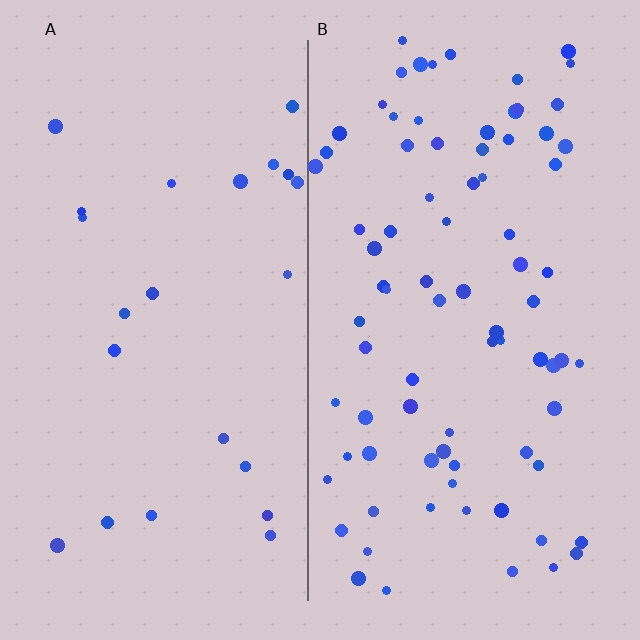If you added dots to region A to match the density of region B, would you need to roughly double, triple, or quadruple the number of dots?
Approximately quadruple.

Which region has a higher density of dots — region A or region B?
B (the right).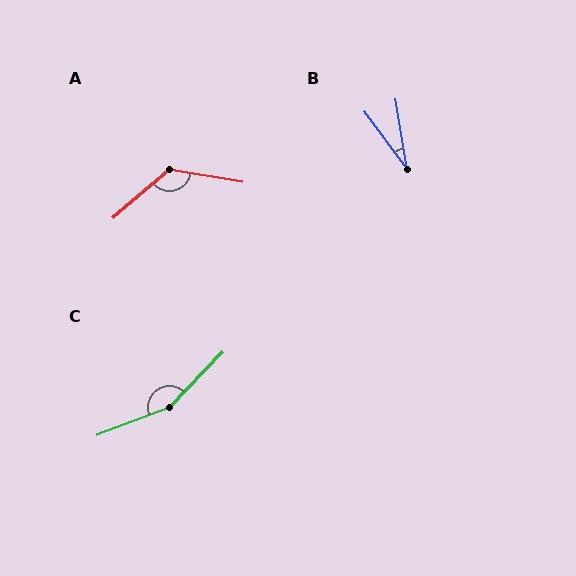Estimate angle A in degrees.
Approximately 130 degrees.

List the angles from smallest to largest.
B (27°), A (130°), C (155°).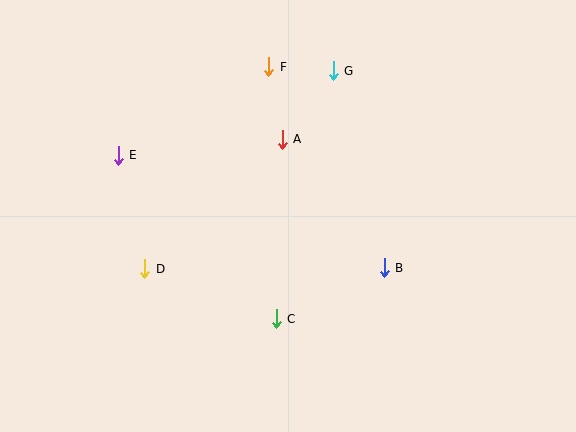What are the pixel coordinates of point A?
Point A is at (282, 139).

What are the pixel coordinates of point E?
Point E is at (118, 155).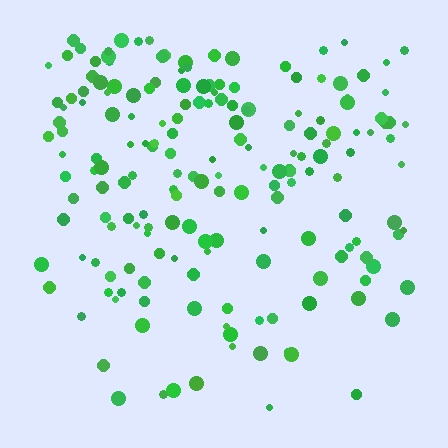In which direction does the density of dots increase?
From bottom to top, with the top side densest.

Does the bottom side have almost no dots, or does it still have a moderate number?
Still a moderate number, just noticeably fewer than the top.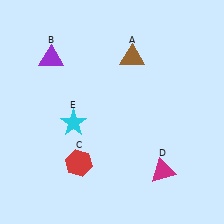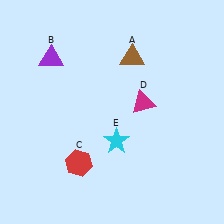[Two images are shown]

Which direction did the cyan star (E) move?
The cyan star (E) moved right.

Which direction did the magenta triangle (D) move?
The magenta triangle (D) moved up.